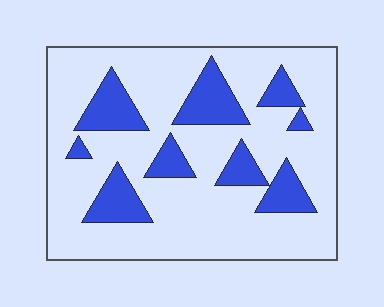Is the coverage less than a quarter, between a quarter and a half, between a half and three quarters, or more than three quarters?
Less than a quarter.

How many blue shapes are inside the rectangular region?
9.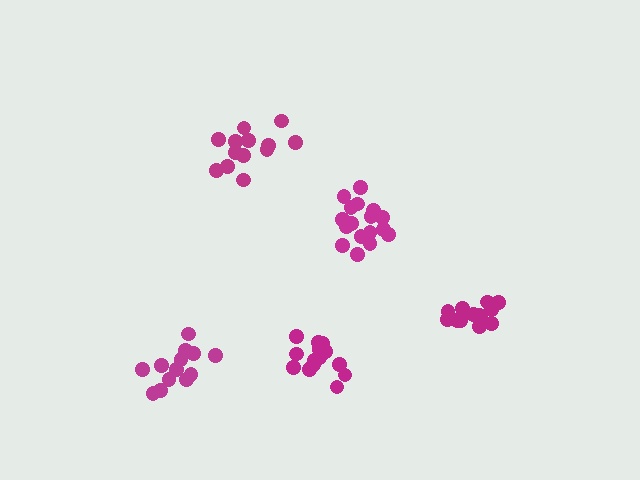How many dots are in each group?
Group 1: 13 dots, Group 2: 13 dots, Group 3: 17 dots, Group 4: 16 dots, Group 5: 13 dots (72 total).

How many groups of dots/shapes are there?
There are 5 groups.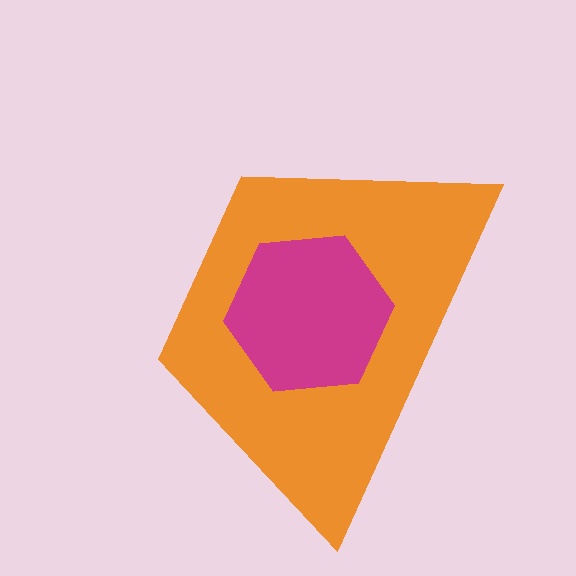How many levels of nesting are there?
2.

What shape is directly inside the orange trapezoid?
The magenta hexagon.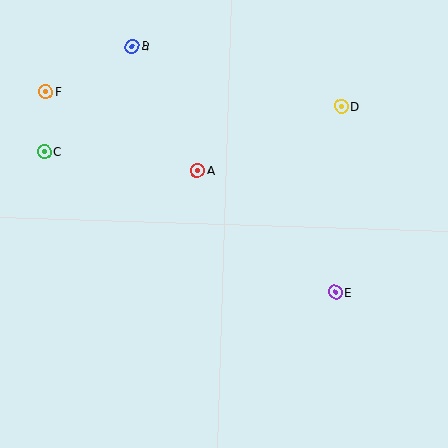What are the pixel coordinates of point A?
Point A is at (197, 170).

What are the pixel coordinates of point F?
Point F is at (46, 92).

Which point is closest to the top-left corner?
Point F is closest to the top-left corner.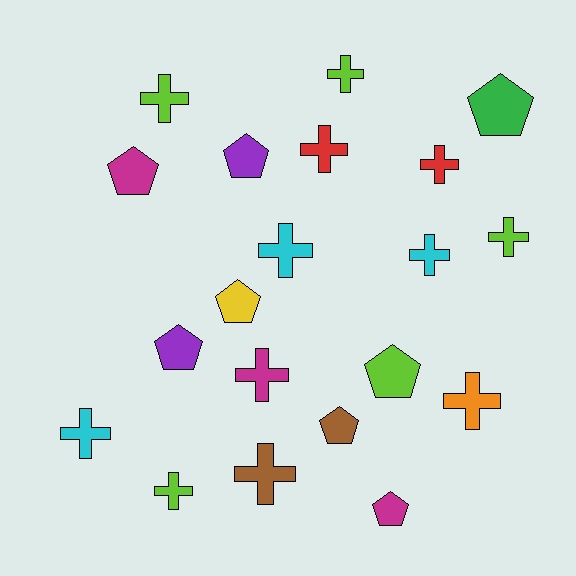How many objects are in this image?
There are 20 objects.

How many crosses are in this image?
There are 12 crosses.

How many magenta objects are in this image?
There are 3 magenta objects.